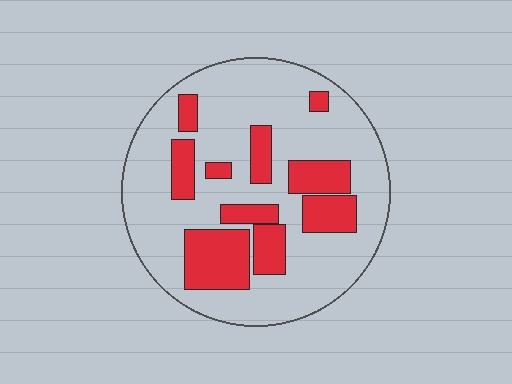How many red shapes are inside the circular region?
10.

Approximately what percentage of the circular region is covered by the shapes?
Approximately 25%.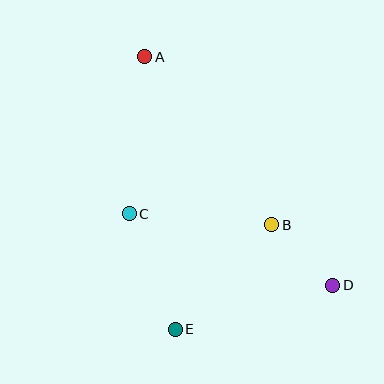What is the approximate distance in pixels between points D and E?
The distance between D and E is approximately 164 pixels.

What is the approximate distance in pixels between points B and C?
The distance between B and C is approximately 143 pixels.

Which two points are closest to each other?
Points B and D are closest to each other.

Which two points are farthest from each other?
Points A and D are farthest from each other.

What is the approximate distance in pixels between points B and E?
The distance between B and E is approximately 143 pixels.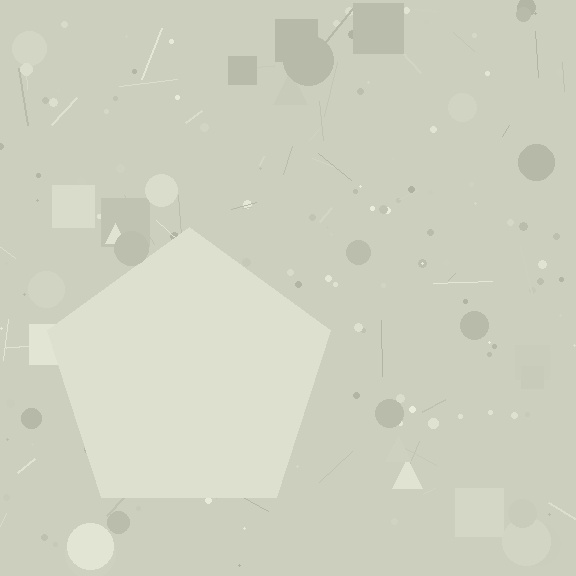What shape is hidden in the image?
A pentagon is hidden in the image.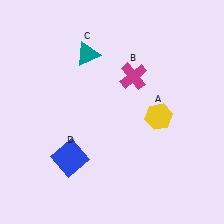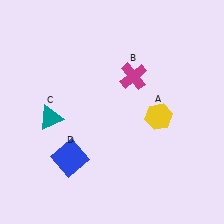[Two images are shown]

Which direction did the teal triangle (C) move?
The teal triangle (C) moved down.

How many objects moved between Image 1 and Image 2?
1 object moved between the two images.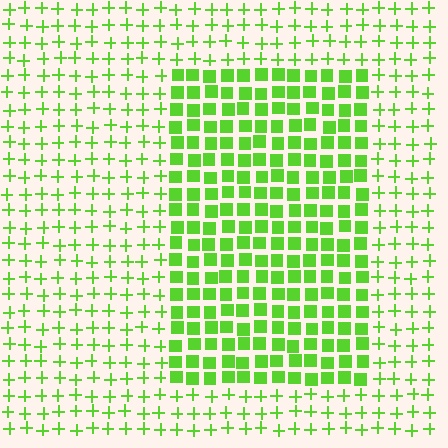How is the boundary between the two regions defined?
The boundary is defined by a change in element shape: squares inside vs. plus signs outside. All elements share the same color and spacing.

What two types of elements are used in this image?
The image uses squares inside the rectangle region and plus signs outside it.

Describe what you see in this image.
The image is filled with small lime elements arranged in a uniform grid. A rectangle-shaped region contains squares, while the surrounding area contains plus signs. The boundary is defined purely by the change in element shape.